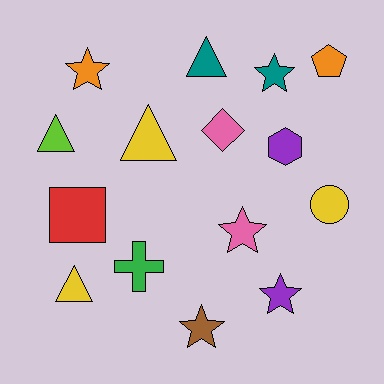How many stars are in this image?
There are 5 stars.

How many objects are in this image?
There are 15 objects.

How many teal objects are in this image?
There are 2 teal objects.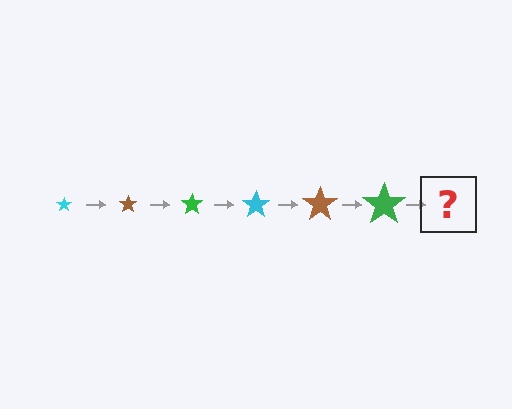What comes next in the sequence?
The next element should be a cyan star, larger than the previous one.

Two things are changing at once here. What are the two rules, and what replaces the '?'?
The two rules are that the star grows larger each step and the color cycles through cyan, brown, and green. The '?' should be a cyan star, larger than the previous one.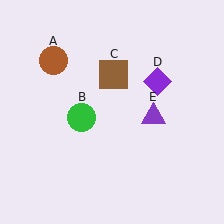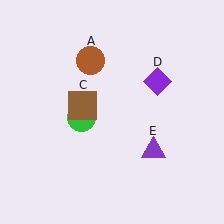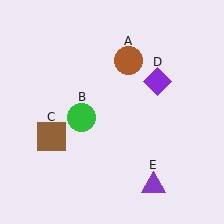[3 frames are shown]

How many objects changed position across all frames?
3 objects changed position: brown circle (object A), brown square (object C), purple triangle (object E).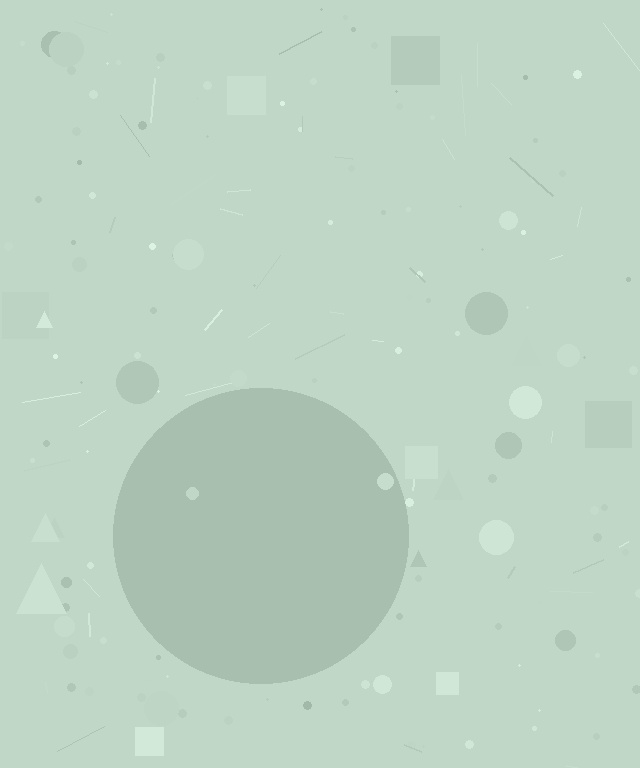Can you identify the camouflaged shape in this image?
The camouflaged shape is a circle.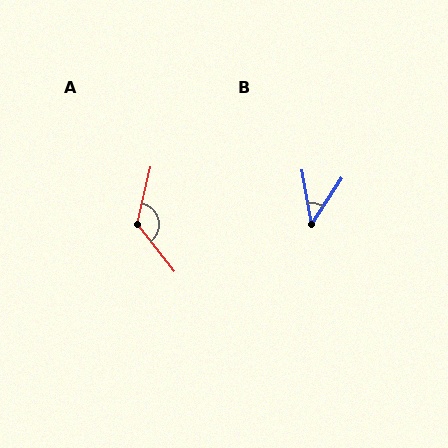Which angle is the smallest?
B, at approximately 44 degrees.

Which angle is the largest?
A, at approximately 128 degrees.